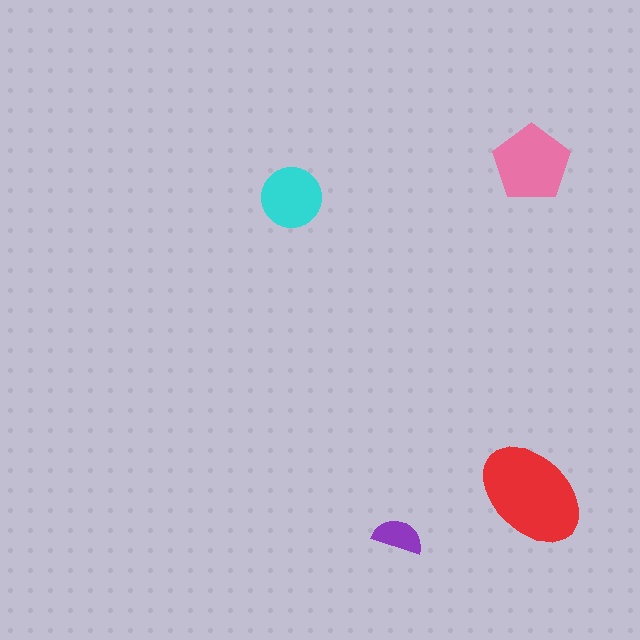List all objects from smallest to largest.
The purple semicircle, the cyan circle, the pink pentagon, the red ellipse.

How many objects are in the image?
There are 4 objects in the image.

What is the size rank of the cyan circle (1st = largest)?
3rd.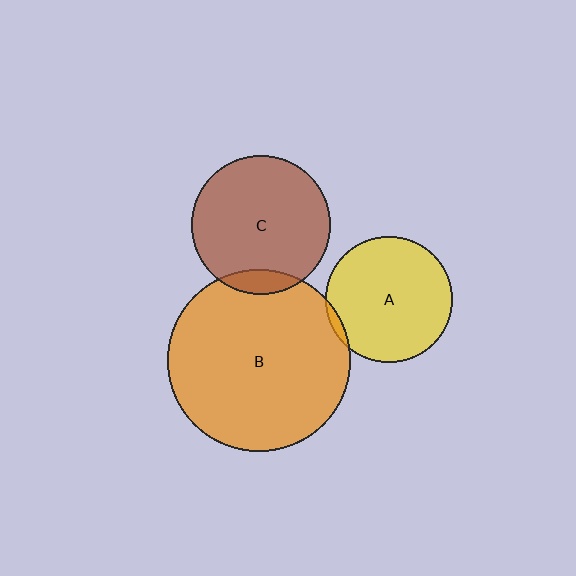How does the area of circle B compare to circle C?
Approximately 1.7 times.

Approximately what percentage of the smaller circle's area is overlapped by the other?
Approximately 5%.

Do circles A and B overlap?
Yes.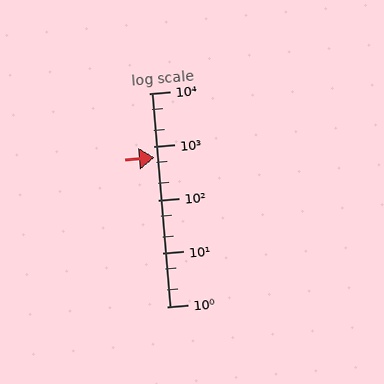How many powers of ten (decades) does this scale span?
The scale spans 4 decades, from 1 to 10000.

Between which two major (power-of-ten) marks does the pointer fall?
The pointer is between 100 and 1000.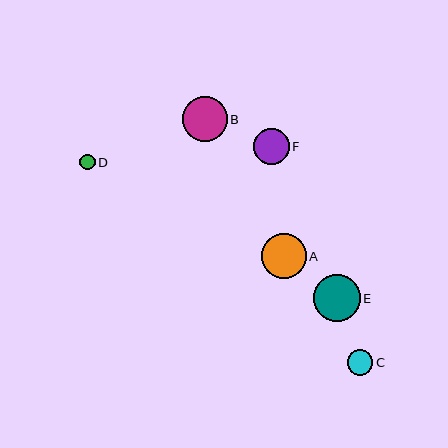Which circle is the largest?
Circle E is the largest with a size of approximately 47 pixels.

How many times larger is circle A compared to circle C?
Circle A is approximately 1.8 times the size of circle C.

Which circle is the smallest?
Circle D is the smallest with a size of approximately 15 pixels.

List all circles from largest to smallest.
From largest to smallest: E, A, B, F, C, D.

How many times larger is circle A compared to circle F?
Circle A is approximately 1.3 times the size of circle F.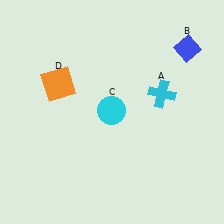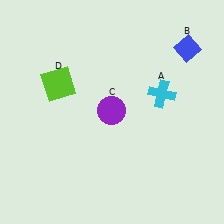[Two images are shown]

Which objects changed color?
C changed from cyan to purple. D changed from orange to lime.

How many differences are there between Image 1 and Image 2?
There are 2 differences between the two images.